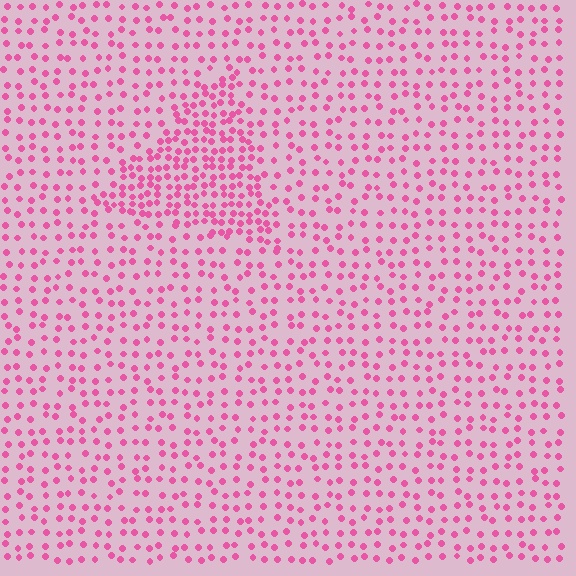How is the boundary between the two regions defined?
The boundary is defined by a change in element density (approximately 2.0x ratio). All elements are the same color, size, and shape.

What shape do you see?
I see a triangle.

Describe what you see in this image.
The image contains small pink elements arranged at two different densities. A triangle-shaped region is visible where the elements are more densely packed than the surrounding area.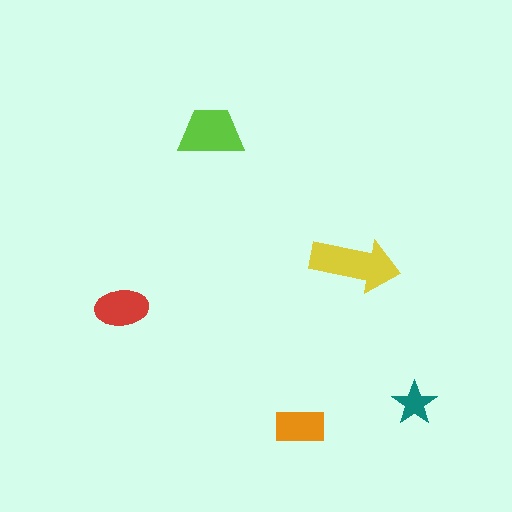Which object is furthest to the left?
The red ellipse is leftmost.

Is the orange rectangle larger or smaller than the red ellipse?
Smaller.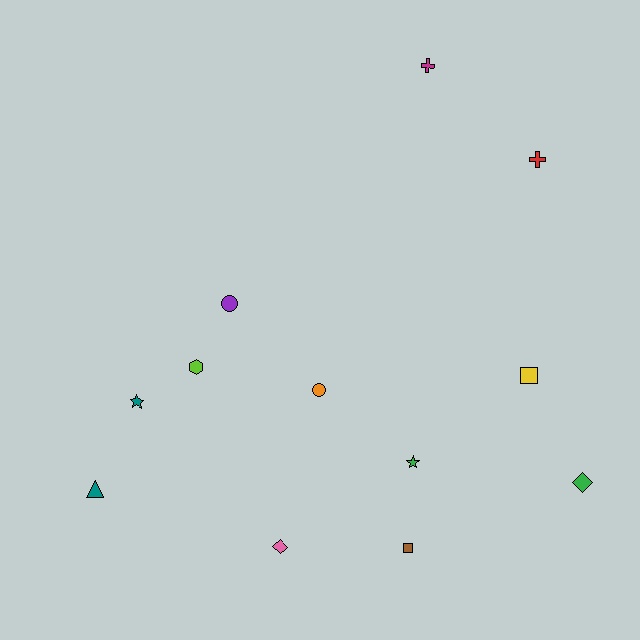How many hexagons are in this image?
There is 1 hexagon.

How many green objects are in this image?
There are 2 green objects.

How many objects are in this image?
There are 12 objects.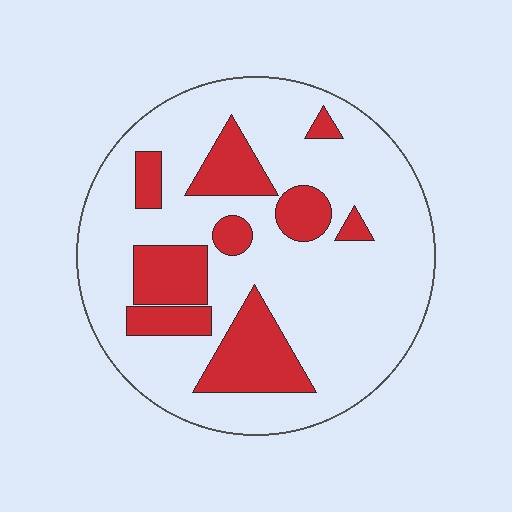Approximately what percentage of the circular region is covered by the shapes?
Approximately 25%.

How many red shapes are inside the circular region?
9.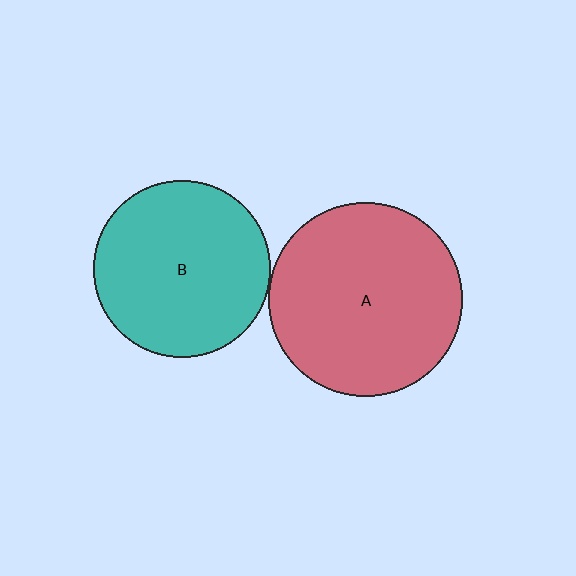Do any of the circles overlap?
No, none of the circles overlap.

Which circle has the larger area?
Circle A (red).